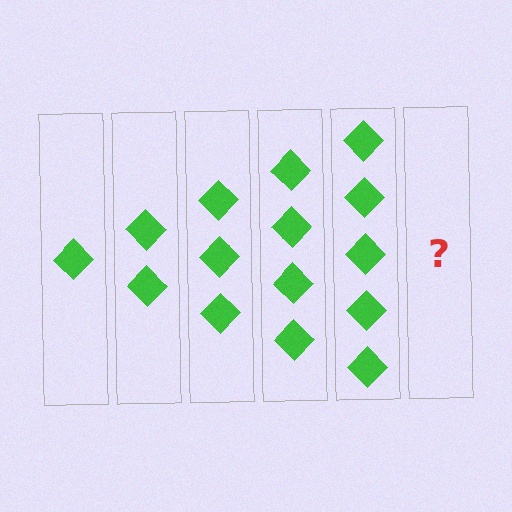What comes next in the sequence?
The next element should be 6 diamonds.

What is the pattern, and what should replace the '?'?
The pattern is that each step adds one more diamond. The '?' should be 6 diamonds.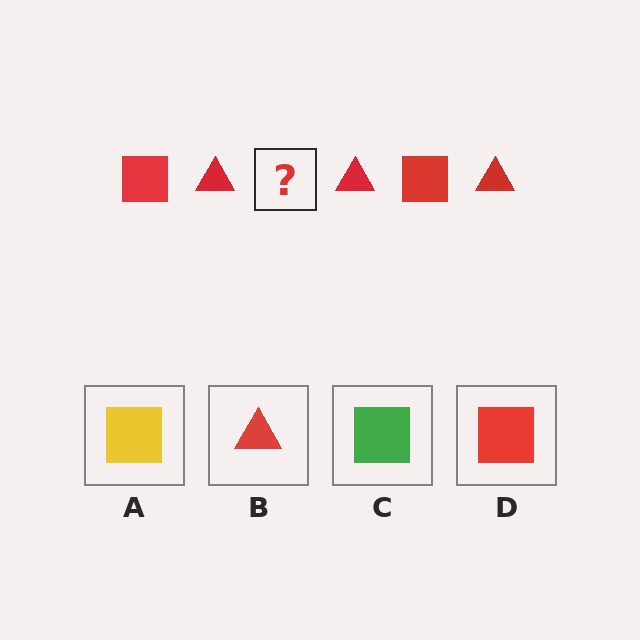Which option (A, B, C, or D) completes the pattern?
D.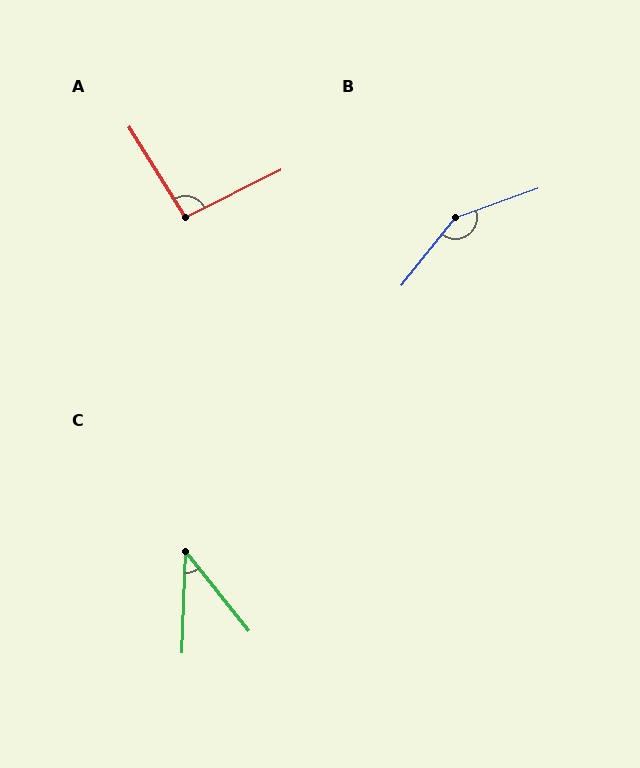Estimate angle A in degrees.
Approximately 95 degrees.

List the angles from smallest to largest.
C (40°), A (95°), B (149°).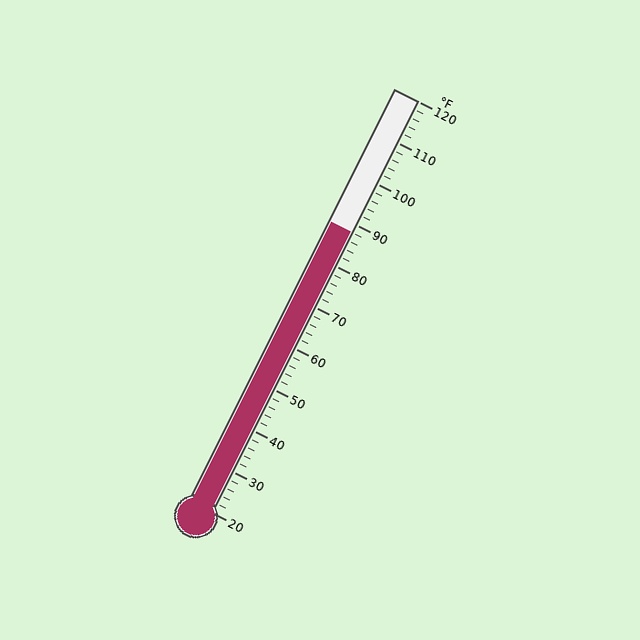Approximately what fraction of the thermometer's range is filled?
The thermometer is filled to approximately 70% of its range.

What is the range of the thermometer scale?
The thermometer scale ranges from 20°F to 120°F.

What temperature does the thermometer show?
The thermometer shows approximately 88°F.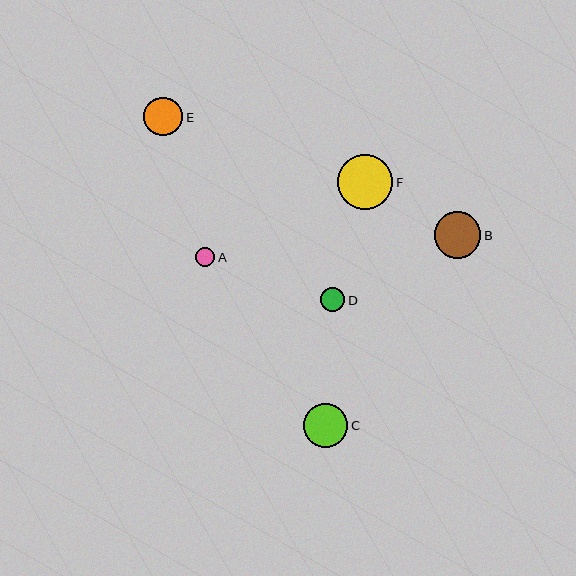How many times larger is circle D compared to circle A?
Circle D is approximately 1.2 times the size of circle A.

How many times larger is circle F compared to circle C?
Circle F is approximately 1.3 times the size of circle C.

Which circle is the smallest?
Circle A is the smallest with a size of approximately 20 pixels.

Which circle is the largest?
Circle F is the largest with a size of approximately 56 pixels.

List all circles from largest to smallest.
From largest to smallest: F, B, C, E, D, A.